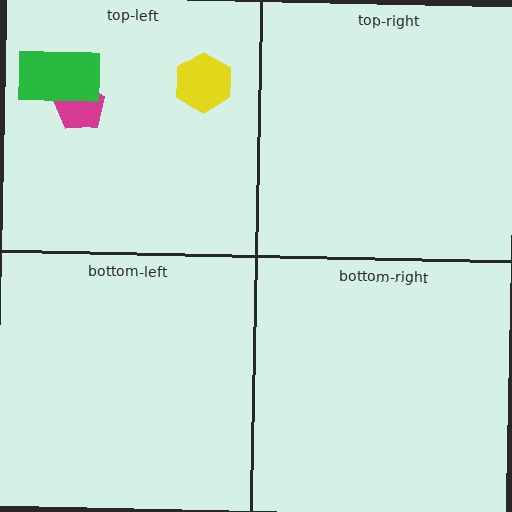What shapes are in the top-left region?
The magenta pentagon, the green rectangle, the yellow hexagon.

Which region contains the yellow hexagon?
The top-left region.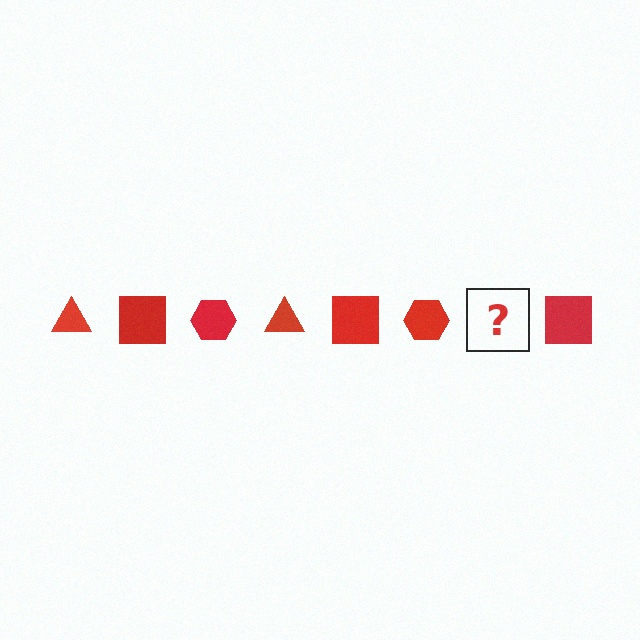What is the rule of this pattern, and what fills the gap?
The rule is that the pattern cycles through triangle, square, hexagon shapes in red. The gap should be filled with a red triangle.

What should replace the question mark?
The question mark should be replaced with a red triangle.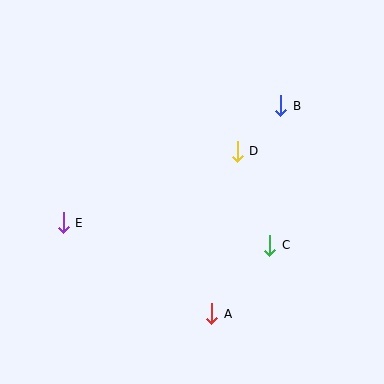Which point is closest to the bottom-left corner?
Point E is closest to the bottom-left corner.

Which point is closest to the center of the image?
Point D at (237, 151) is closest to the center.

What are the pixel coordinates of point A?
Point A is at (212, 314).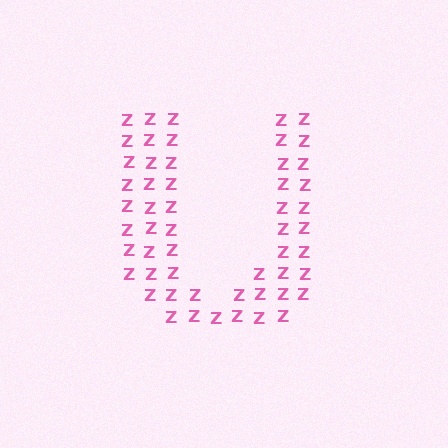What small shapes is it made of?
It is made of small letter Z's.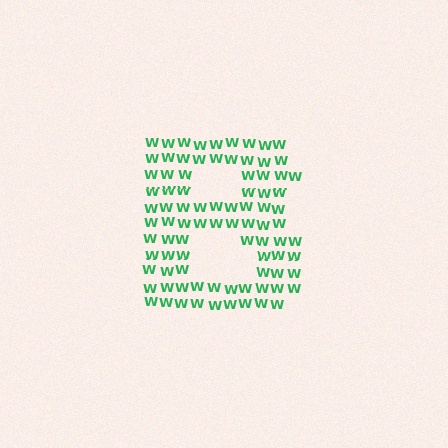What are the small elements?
The small elements are letter W's.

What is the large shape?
The large shape is the letter B.